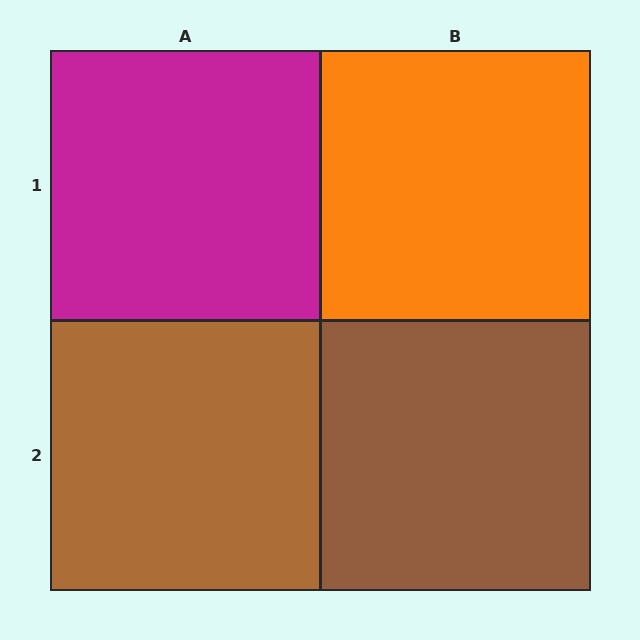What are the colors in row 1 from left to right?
Magenta, orange.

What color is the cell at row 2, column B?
Brown.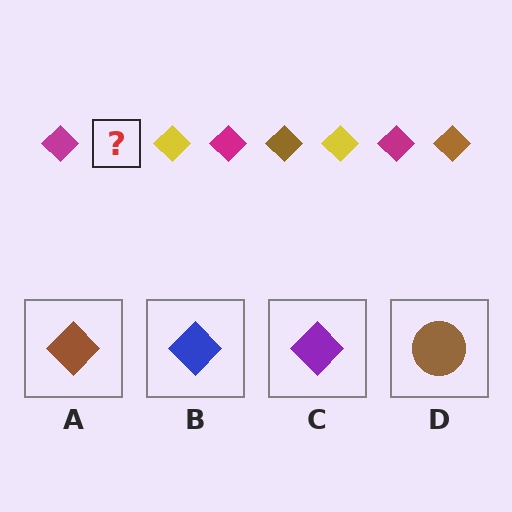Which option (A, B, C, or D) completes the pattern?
A.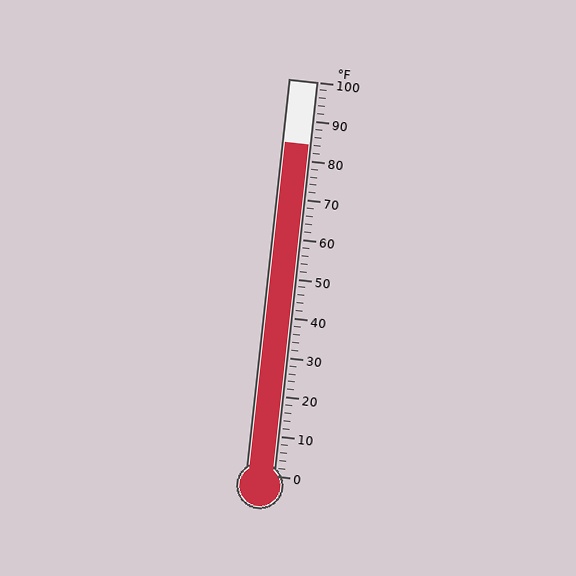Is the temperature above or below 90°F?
The temperature is below 90°F.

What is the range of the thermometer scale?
The thermometer scale ranges from 0°F to 100°F.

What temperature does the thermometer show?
The thermometer shows approximately 84°F.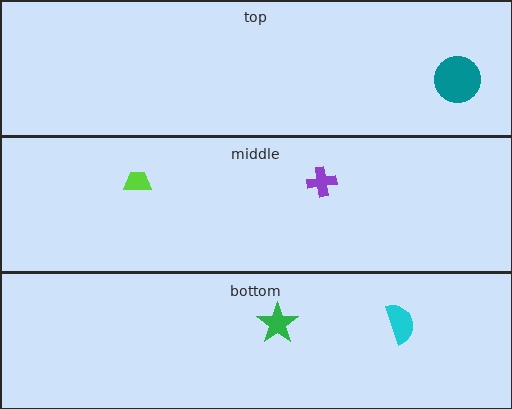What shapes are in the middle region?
The purple cross, the lime trapezoid.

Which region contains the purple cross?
The middle region.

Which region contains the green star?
The bottom region.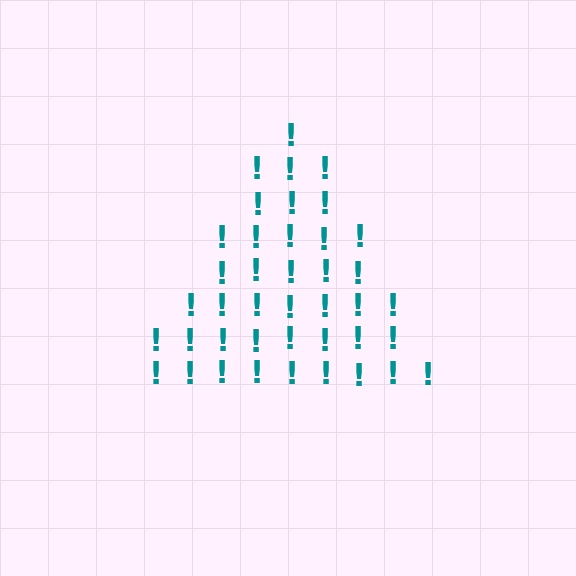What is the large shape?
The large shape is a triangle.